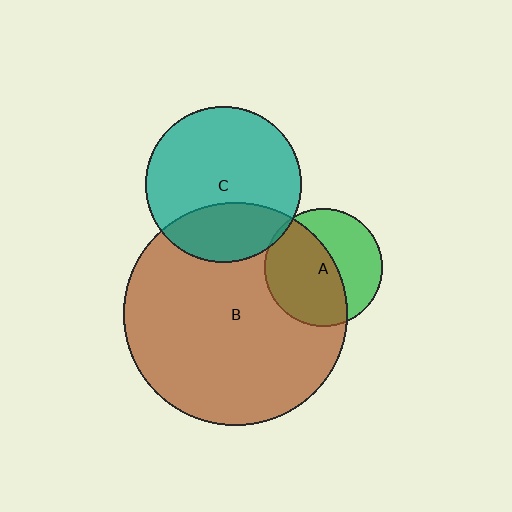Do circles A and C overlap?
Yes.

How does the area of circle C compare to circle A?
Approximately 1.7 times.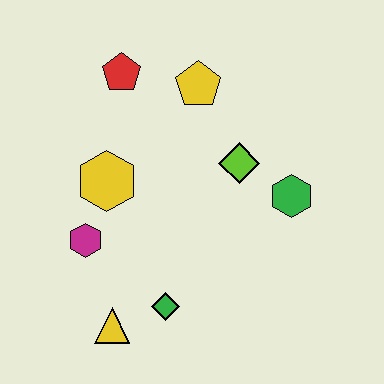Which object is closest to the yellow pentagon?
The red pentagon is closest to the yellow pentagon.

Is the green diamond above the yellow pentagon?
No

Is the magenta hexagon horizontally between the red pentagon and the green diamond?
No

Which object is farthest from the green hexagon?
The yellow triangle is farthest from the green hexagon.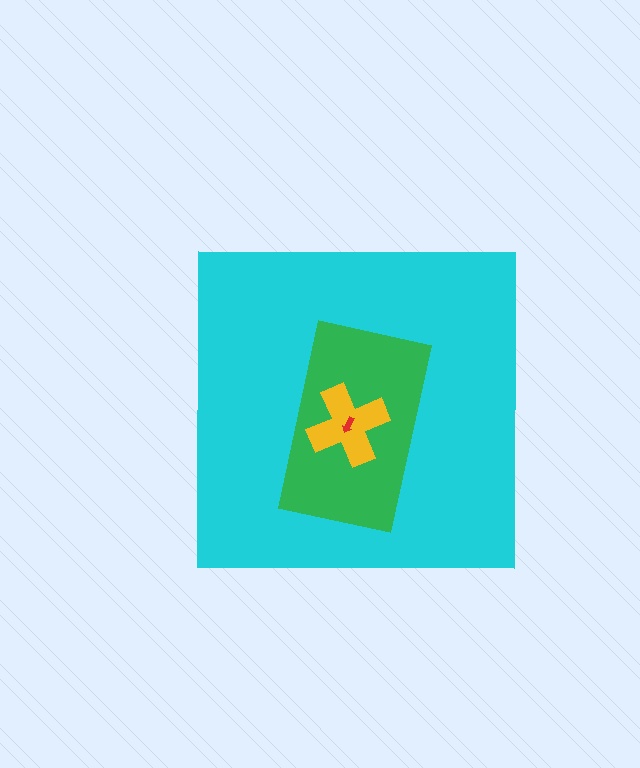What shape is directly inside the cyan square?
The green rectangle.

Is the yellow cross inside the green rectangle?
Yes.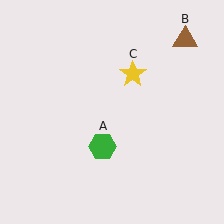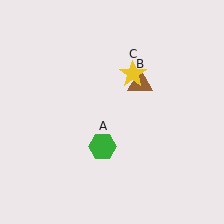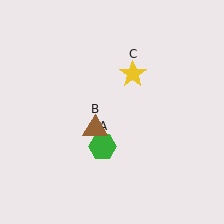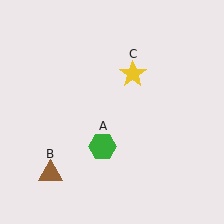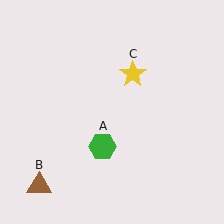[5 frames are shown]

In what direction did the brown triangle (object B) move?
The brown triangle (object B) moved down and to the left.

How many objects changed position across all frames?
1 object changed position: brown triangle (object B).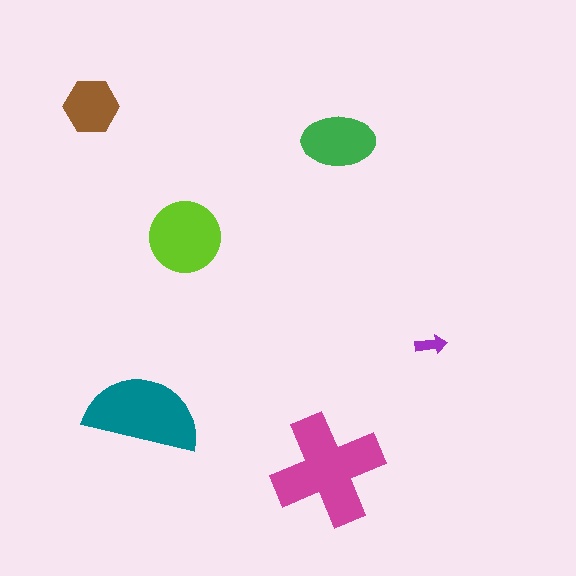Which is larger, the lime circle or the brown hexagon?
The lime circle.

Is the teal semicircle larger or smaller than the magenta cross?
Smaller.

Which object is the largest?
The magenta cross.